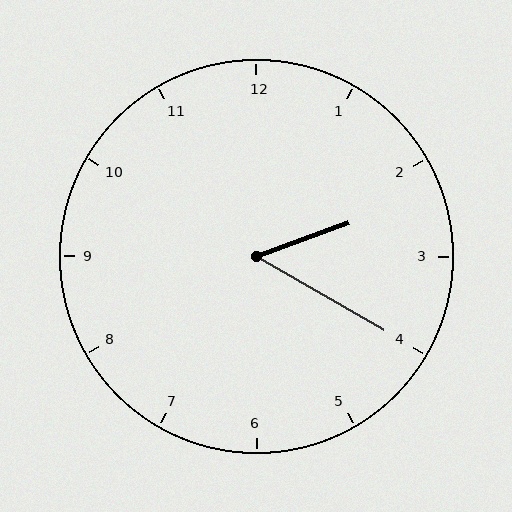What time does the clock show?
2:20.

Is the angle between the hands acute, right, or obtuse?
It is acute.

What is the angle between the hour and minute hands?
Approximately 50 degrees.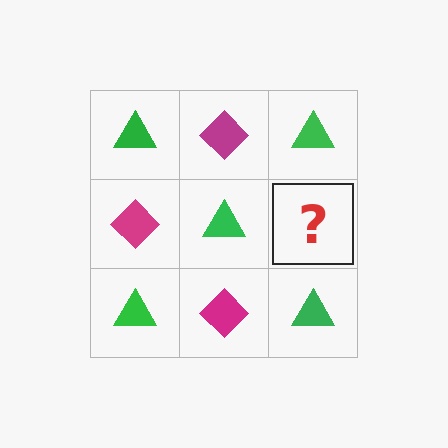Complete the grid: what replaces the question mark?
The question mark should be replaced with a magenta diamond.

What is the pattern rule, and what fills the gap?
The rule is that it alternates green triangle and magenta diamond in a checkerboard pattern. The gap should be filled with a magenta diamond.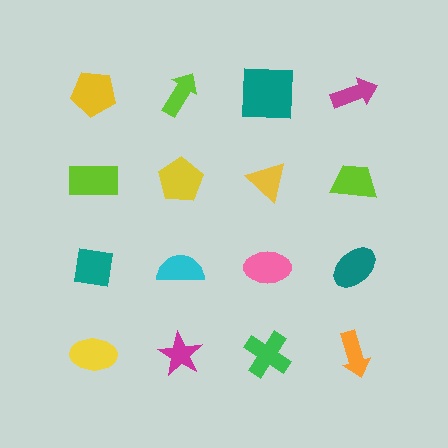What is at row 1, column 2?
A lime arrow.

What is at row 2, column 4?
A lime trapezoid.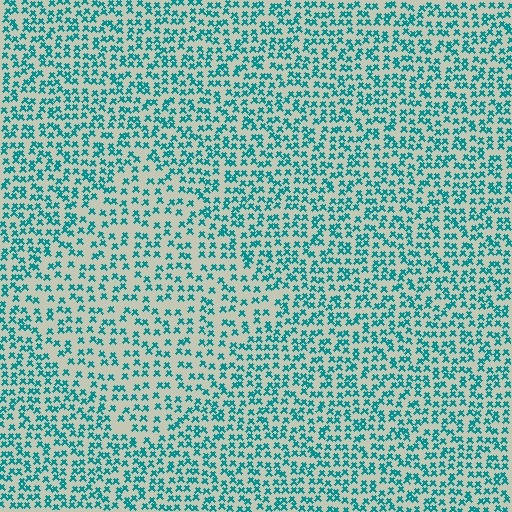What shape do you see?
I see a diamond.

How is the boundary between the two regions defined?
The boundary is defined by a change in element density (approximately 1.5x ratio). All elements are the same color, size, and shape.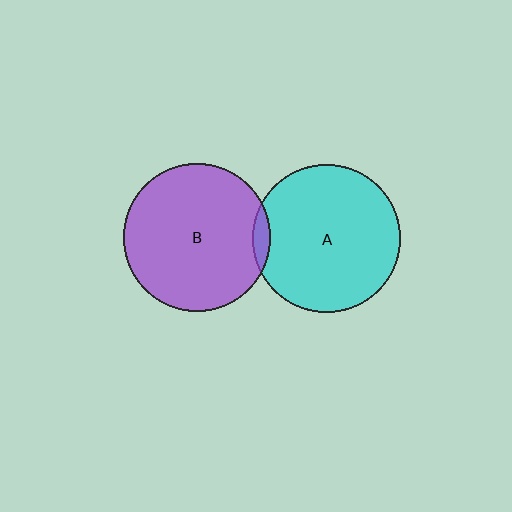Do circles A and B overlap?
Yes.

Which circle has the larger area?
Circle A (cyan).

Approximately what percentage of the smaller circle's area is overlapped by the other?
Approximately 5%.